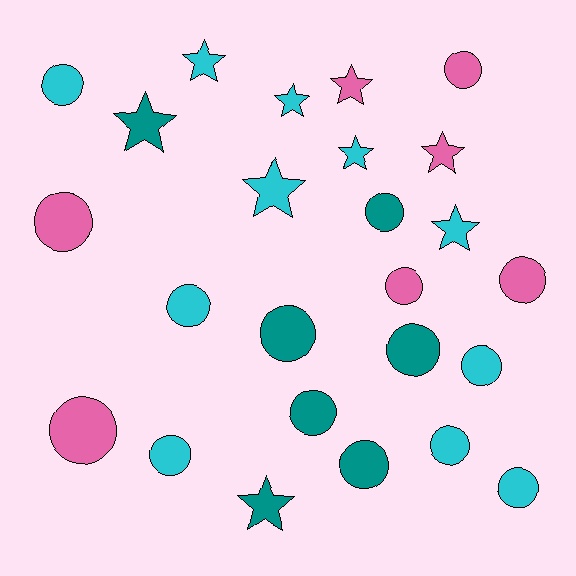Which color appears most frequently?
Cyan, with 11 objects.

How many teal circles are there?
There are 5 teal circles.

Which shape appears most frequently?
Circle, with 16 objects.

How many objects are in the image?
There are 25 objects.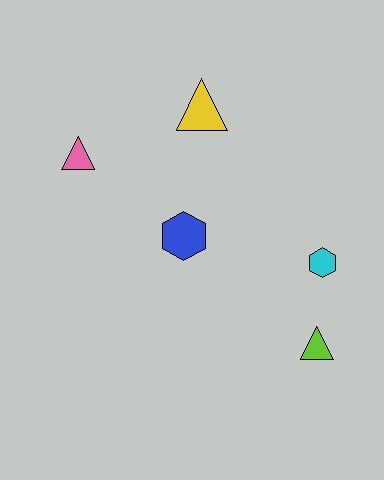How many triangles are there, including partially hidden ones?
There are 3 triangles.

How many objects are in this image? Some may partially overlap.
There are 5 objects.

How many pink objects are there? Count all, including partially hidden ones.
There is 1 pink object.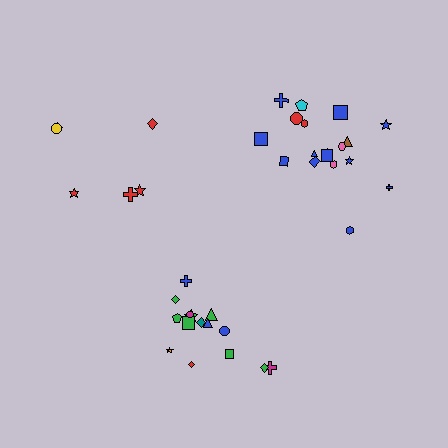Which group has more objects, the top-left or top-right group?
The top-right group.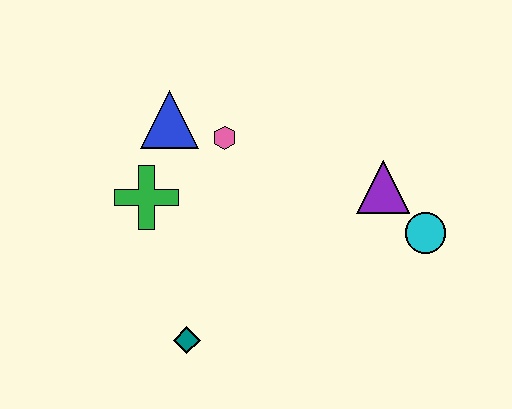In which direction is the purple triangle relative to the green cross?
The purple triangle is to the right of the green cross.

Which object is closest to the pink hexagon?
The blue triangle is closest to the pink hexagon.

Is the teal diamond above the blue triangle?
No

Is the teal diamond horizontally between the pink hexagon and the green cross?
Yes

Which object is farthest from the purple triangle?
The teal diamond is farthest from the purple triangle.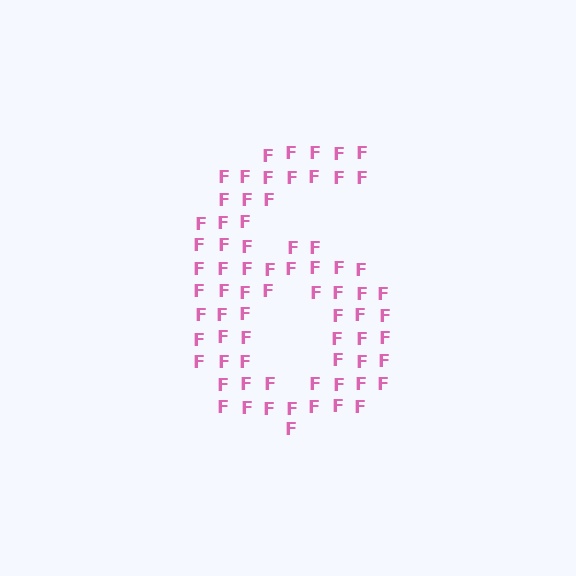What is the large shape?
The large shape is the digit 6.